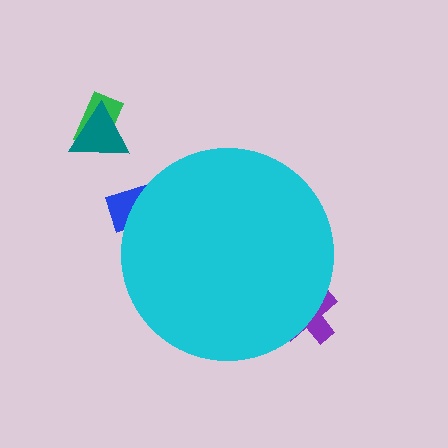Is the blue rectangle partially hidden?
Yes, the blue rectangle is partially hidden behind the cyan circle.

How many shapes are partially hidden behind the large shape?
2 shapes are partially hidden.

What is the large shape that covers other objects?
A cyan circle.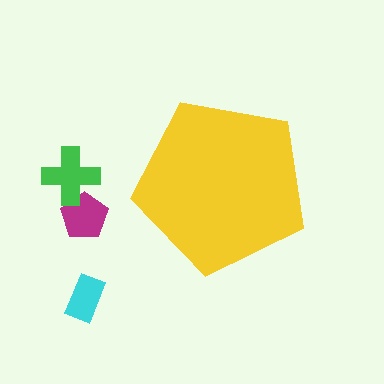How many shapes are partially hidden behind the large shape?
0 shapes are partially hidden.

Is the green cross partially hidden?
No, the green cross is fully visible.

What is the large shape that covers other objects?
A yellow pentagon.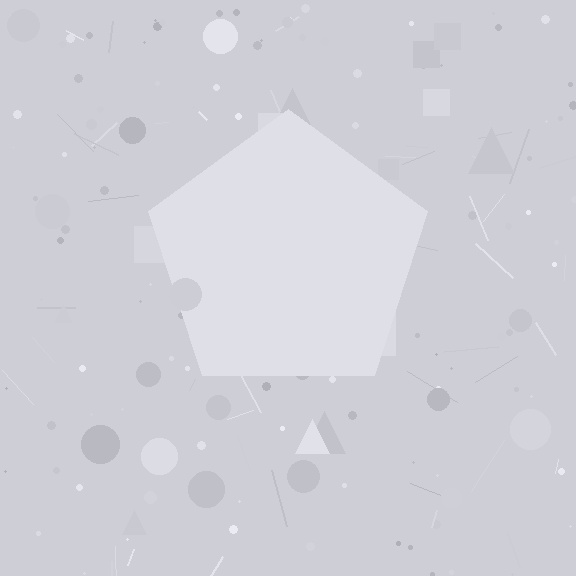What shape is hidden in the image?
A pentagon is hidden in the image.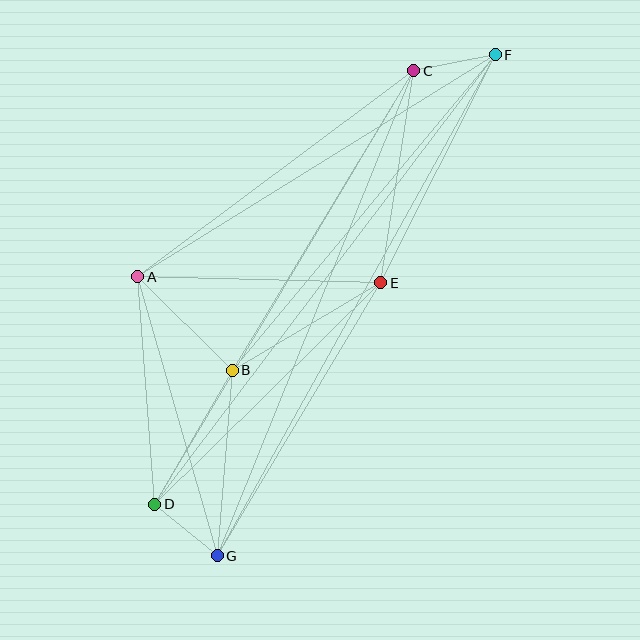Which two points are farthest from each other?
Points F and G are farthest from each other.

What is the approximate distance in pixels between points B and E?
The distance between B and E is approximately 172 pixels.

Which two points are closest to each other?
Points D and G are closest to each other.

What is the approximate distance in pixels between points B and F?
The distance between B and F is approximately 411 pixels.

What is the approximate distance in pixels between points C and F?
The distance between C and F is approximately 83 pixels.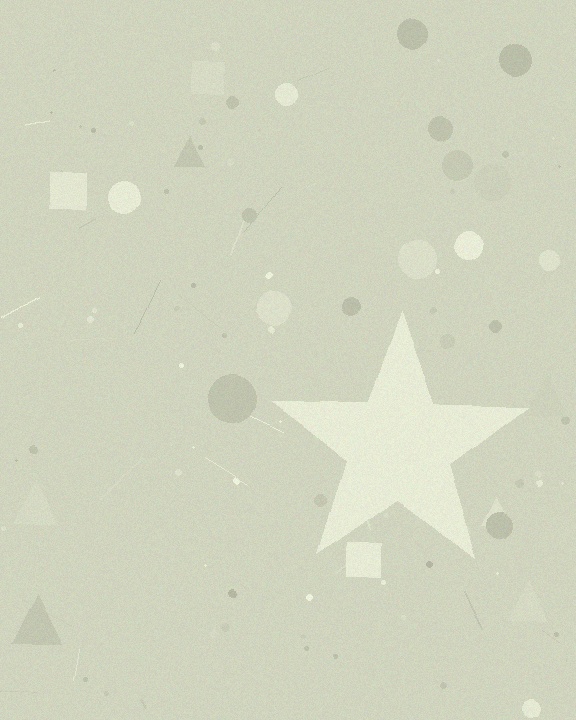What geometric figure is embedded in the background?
A star is embedded in the background.